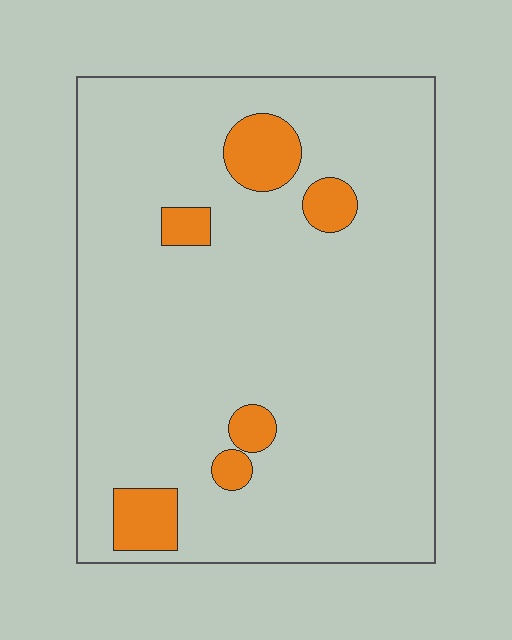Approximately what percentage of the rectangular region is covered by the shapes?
Approximately 10%.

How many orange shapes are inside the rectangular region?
6.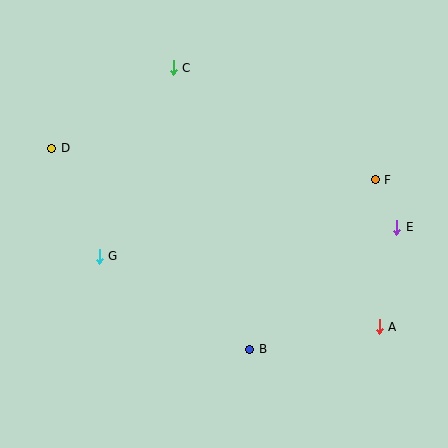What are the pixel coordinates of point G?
Point G is at (99, 256).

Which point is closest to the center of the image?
Point B at (250, 349) is closest to the center.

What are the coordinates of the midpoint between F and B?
The midpoint between F and B is at (312, 265).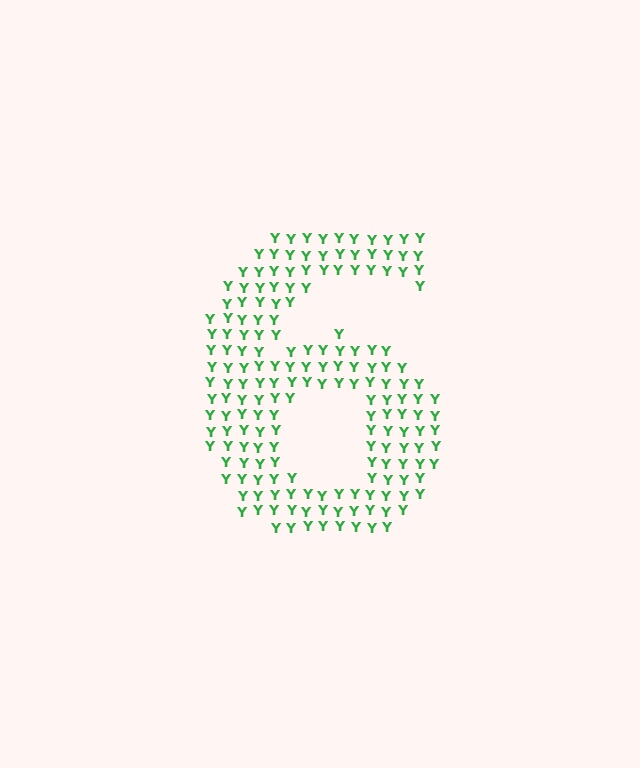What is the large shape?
The large shape is the digit 6.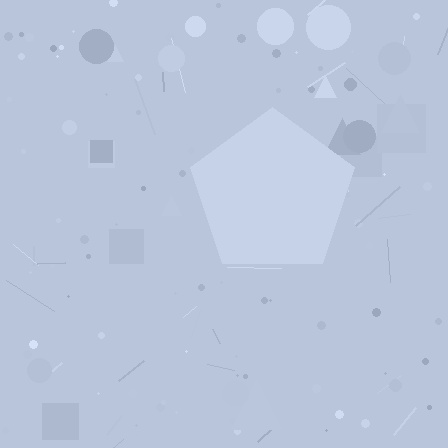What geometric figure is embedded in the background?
A pentagon is embedded in the background.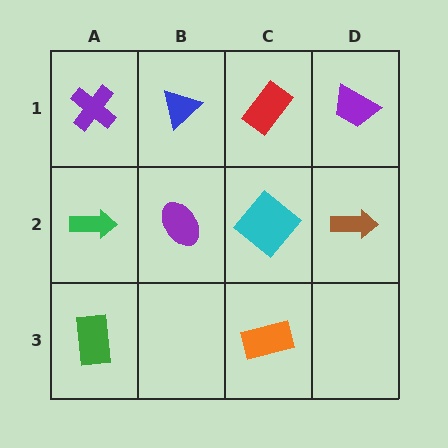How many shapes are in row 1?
4 shapes.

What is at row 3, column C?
An orange rectangle.